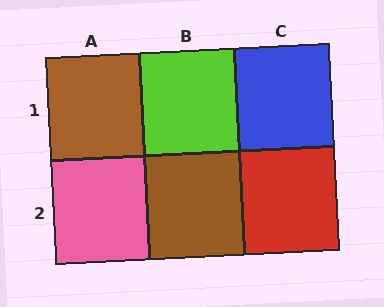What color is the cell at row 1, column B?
Lime.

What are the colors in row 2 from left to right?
Pink, brown, red.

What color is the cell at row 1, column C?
Blue.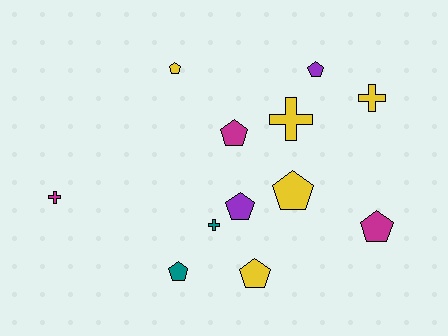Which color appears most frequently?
Yellow, with 5 objects.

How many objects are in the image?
There are 12 objects.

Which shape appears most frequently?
Pentagon, with 8 objects.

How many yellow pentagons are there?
There are 3 yellow pentagons.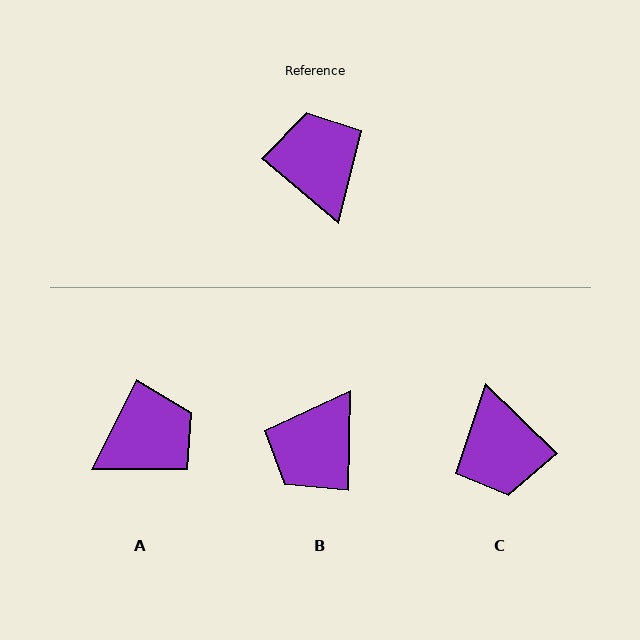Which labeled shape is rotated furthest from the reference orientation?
C, about 175 degrees away.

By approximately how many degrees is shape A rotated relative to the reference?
Approximately 77 degrees clockwise.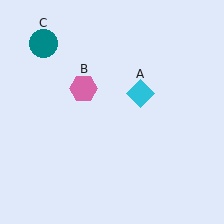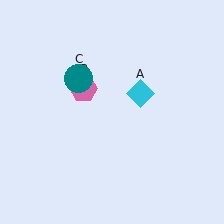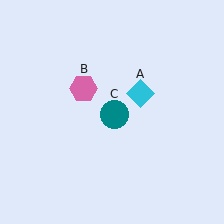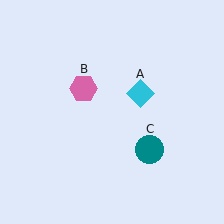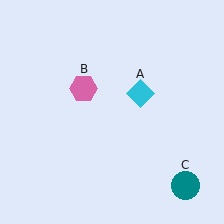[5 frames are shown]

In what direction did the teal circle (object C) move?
The teal circle (object C) moved down and to the right.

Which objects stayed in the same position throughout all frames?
Cyan diamond (object A) and pink hexagon (object B) remained stationary.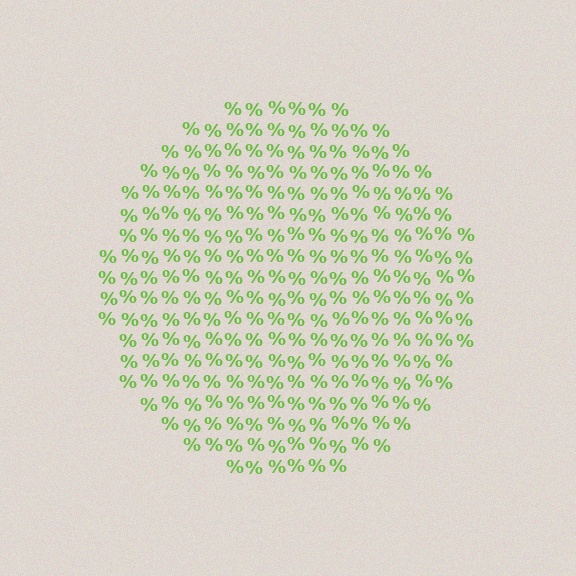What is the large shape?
The large shape is a circle.